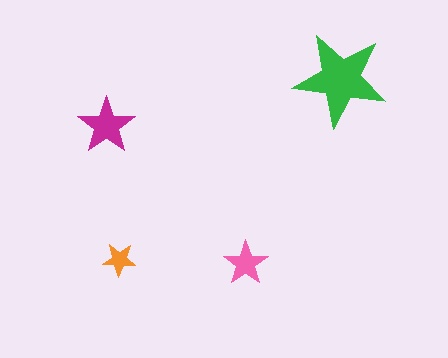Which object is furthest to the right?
The green star is rightmost.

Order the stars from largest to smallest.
the green one, the magenta one, the pink one, the orange one.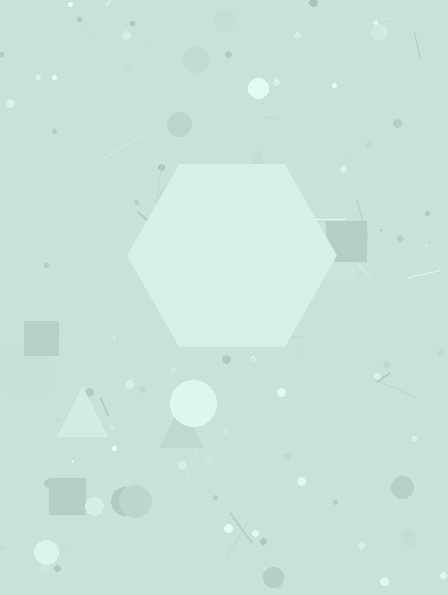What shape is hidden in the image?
A hexagon is hidden in the image.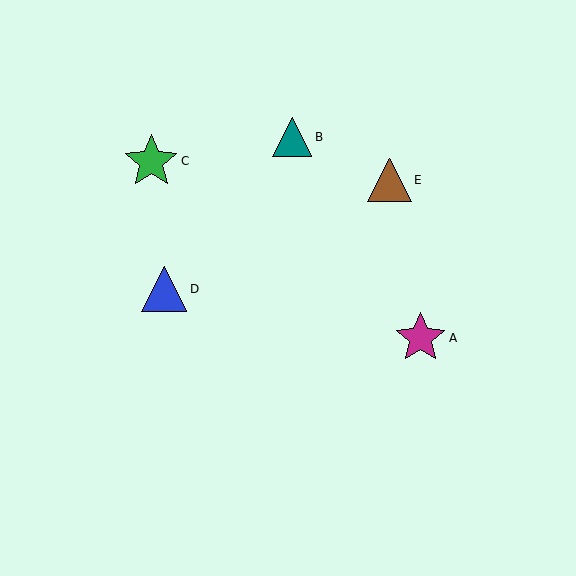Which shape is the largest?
The green star (labeled C) is the largest.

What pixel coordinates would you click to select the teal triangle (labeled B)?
Click at (292, 137) to select the teal triangle B.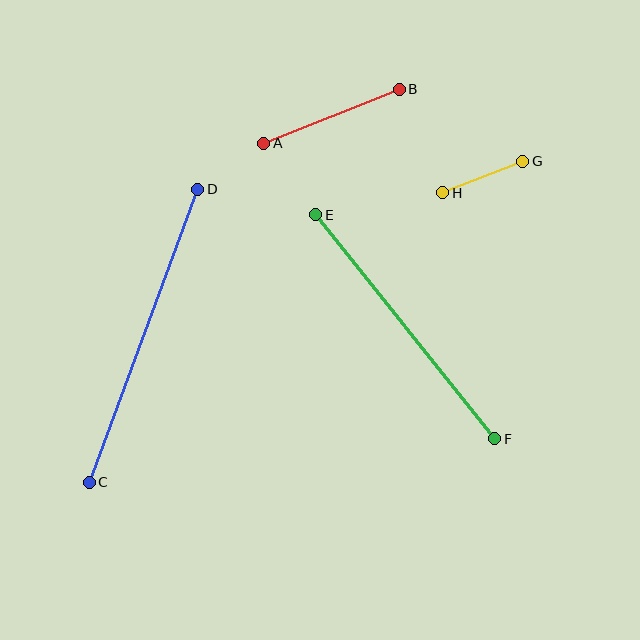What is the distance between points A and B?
The distance is approximately 146 pixels.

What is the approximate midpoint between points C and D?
The midpoint is at approximately (143, 336) pixels.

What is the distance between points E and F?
The distance is approximately 287 pixels.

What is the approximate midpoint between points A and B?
The midpoint is at approximately (331, 116) pixels.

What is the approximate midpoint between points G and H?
The midpoint is at approximately (483, 177) pixels.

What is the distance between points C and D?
The distance is approximately 312 pixels.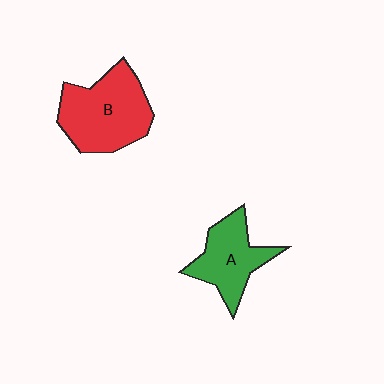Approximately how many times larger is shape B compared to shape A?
Approximately 1.4 times.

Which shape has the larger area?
Shape B (red).